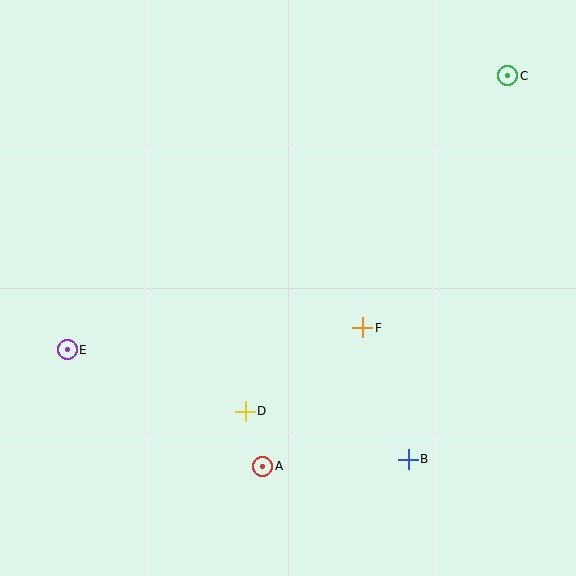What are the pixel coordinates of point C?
Point C is at (508, 76).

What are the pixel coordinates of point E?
Point E is at (67, 350).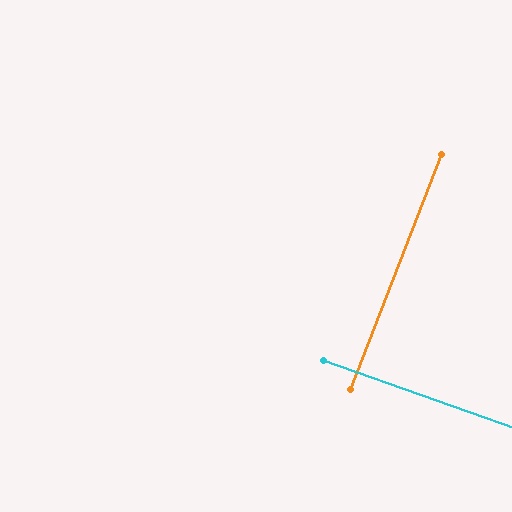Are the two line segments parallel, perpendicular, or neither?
Perpendicular — they meet at approximately 88°.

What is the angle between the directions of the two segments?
Approximately 88 degrees.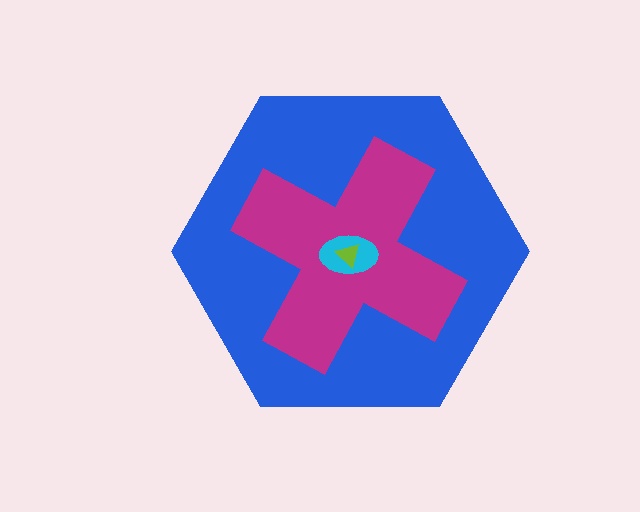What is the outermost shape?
The blue hexagon.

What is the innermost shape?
The lime triangle.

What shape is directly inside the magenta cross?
The cyan ellipse.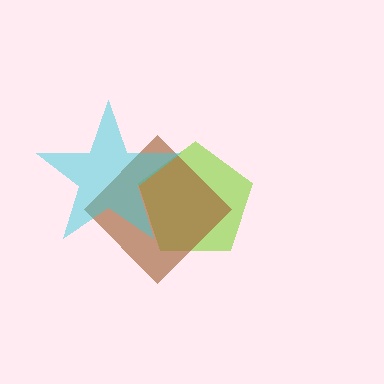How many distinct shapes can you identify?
There are 3 distinct shapes: a lime pentagon, a brown diamond, a cyan star.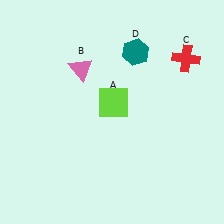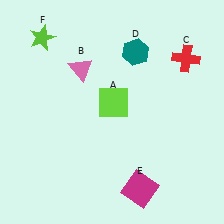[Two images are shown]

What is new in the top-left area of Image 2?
A lime star (F) was added in the top-left area of Image 2.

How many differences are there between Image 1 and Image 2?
There are 2 differences between the two images.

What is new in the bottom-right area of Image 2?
A magenta square (E) was added in the bottom-right area of Image 2.